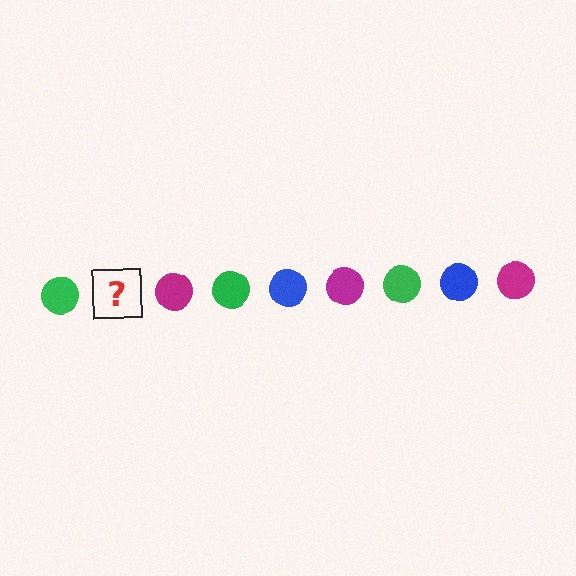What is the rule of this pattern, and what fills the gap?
The rule is that the pattern cycles through green, blue, magenta circles. The gap should be filled with a blue circle.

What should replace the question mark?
The question mark should be replaced with a blue circle.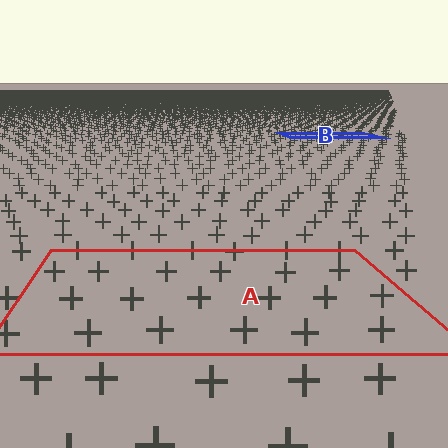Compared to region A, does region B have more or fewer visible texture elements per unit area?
Region B has more texture elements per unit area — they are packed more densely because it is farther away.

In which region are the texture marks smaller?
The texture marks are smaller in region B, because it is farther away.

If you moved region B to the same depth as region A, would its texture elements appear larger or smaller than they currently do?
They would appear larger. At a closer depth, the same texture elements are projected at a bigger on-screen size.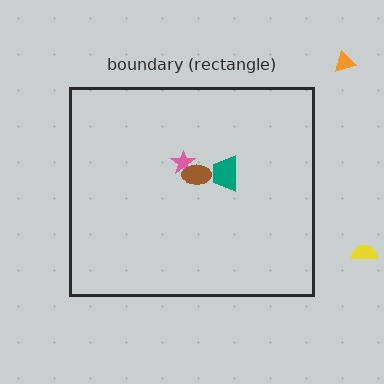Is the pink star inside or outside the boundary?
Inside.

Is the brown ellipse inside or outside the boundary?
Inside.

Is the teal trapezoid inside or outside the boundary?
Inside.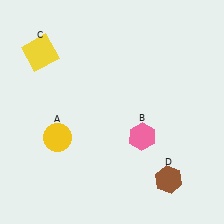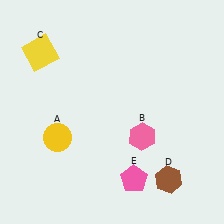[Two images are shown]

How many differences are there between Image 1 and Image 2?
There is 1 difference between the two images.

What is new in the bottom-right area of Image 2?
A pink pentagon (E) was added in the bottom-right area of Image 2.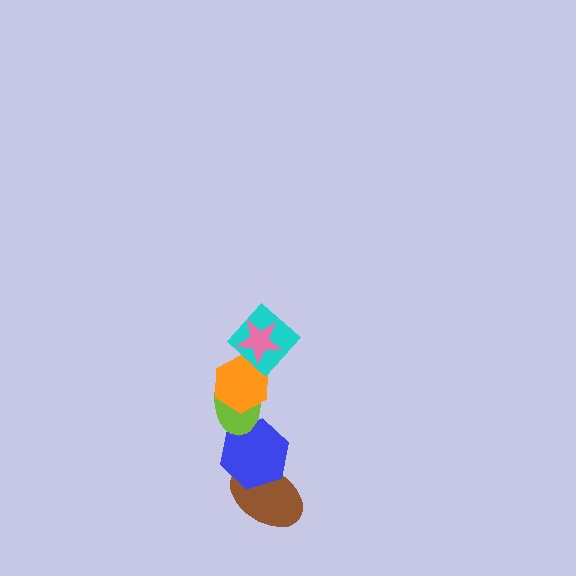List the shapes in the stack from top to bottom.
From top to bottom: the pink star, the cyan diamond, the orange hexagon, the lime ellipse, the blue hexagon, the brown ellipse.